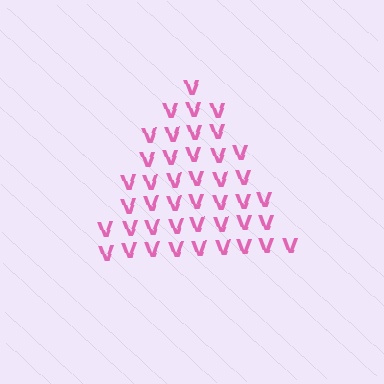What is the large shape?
The large shape is a triangle.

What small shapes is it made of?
It is made of small letter V's.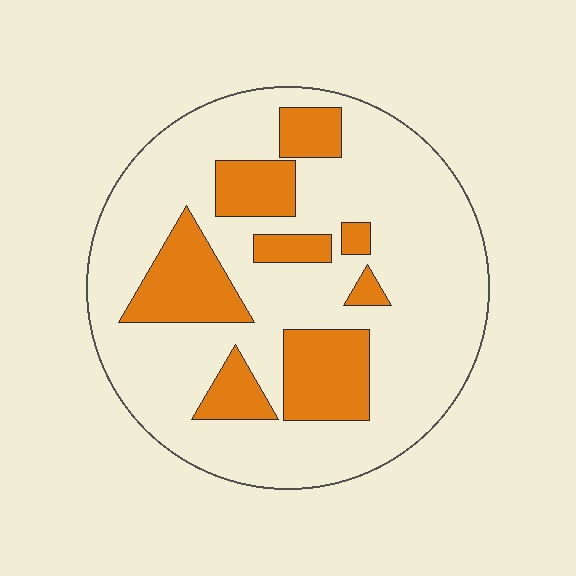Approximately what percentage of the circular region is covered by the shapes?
Approximately 25%.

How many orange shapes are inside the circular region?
8.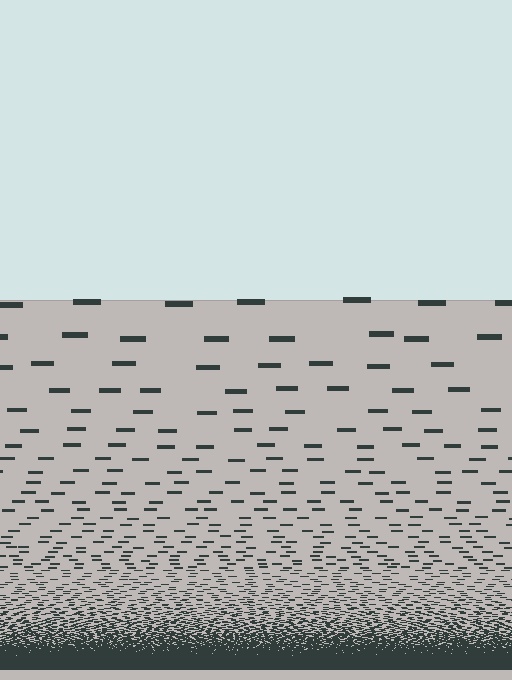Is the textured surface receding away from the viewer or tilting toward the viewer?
The surface appears to tilt toward the viewer. Texture elements get larger and sparser toward the top.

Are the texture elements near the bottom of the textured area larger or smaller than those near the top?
Smaller. The gradient is inverted — elements near the bottom are smaller and denser.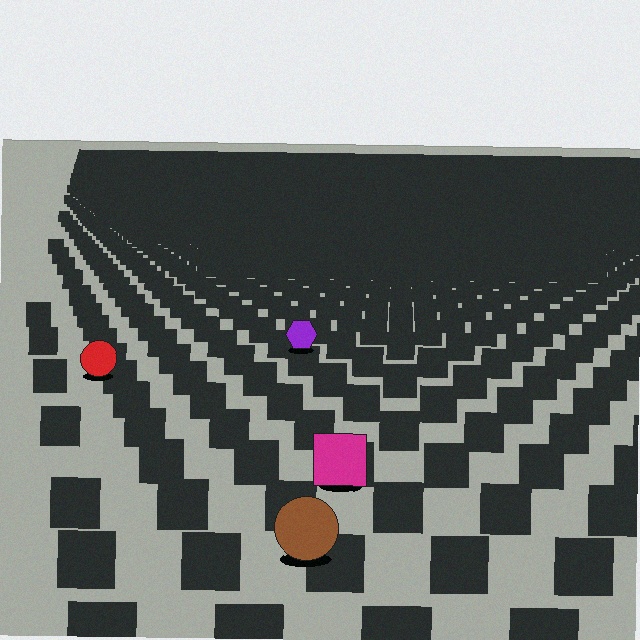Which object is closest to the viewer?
The brown circle is closest. The texture marks near it are larger and more spread out.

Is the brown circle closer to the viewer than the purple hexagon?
Yes. The brown circle is closer — you can tell from the texture gradient: the ground texture is coarser near it.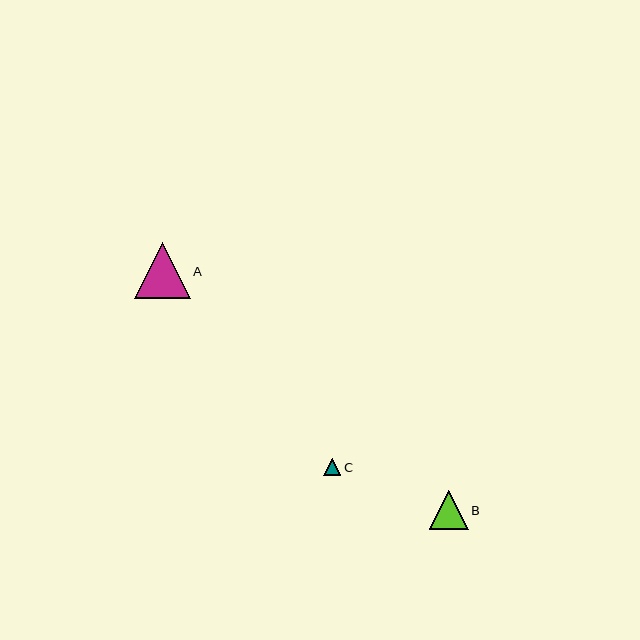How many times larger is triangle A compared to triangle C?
Triangle A is approximately 3.3 times the size of triangle C.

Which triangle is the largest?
Triangle A is the largest with a size of approximately 56 pixels.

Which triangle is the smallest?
Triangle C is the smallest with a size of approximately 17 pixels.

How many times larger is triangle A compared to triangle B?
Triangle A is approximately 1.4 times the size of triangle B.